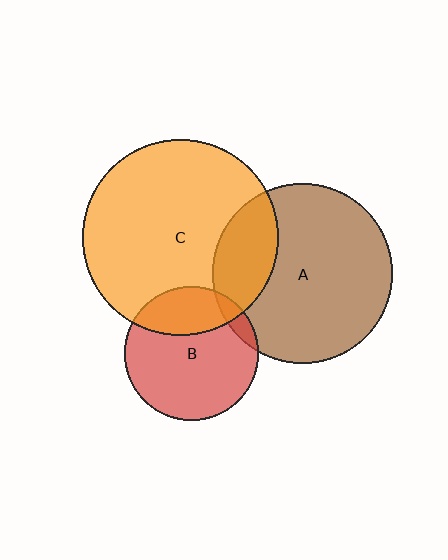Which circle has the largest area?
Circle C (orange).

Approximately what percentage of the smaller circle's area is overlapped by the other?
Approximately 25%.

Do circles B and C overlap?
Yes.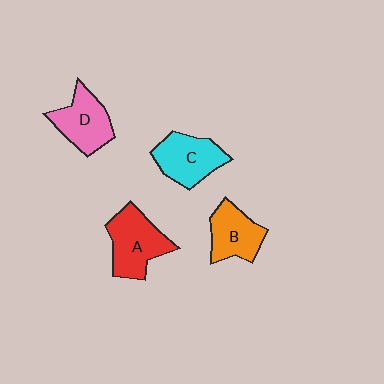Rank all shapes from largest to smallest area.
From largest to smallest: A (red), C (cyan), D (pink), B (orange).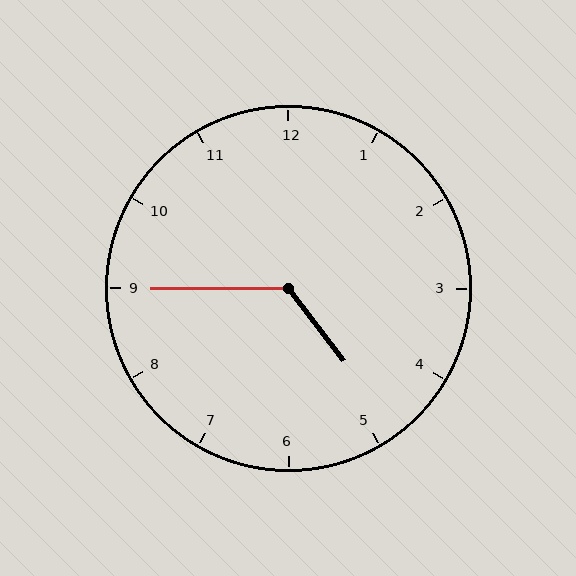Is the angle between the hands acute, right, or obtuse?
It is obtuse.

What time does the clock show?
4:45.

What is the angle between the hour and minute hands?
Approximately 128 degrees.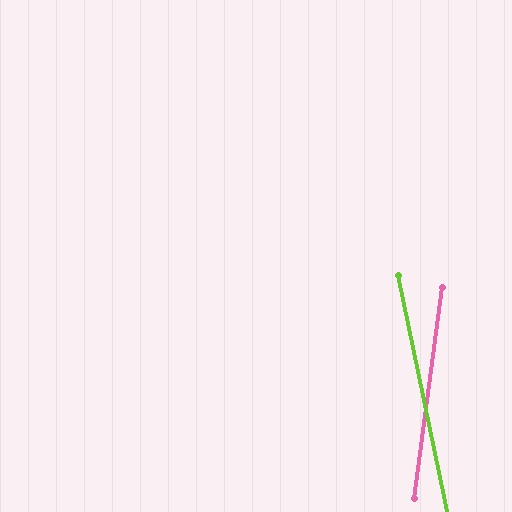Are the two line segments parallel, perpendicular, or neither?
Neither parallel nor perpendicular — they differ by about 19°.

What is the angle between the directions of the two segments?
Approximately 19 degrees.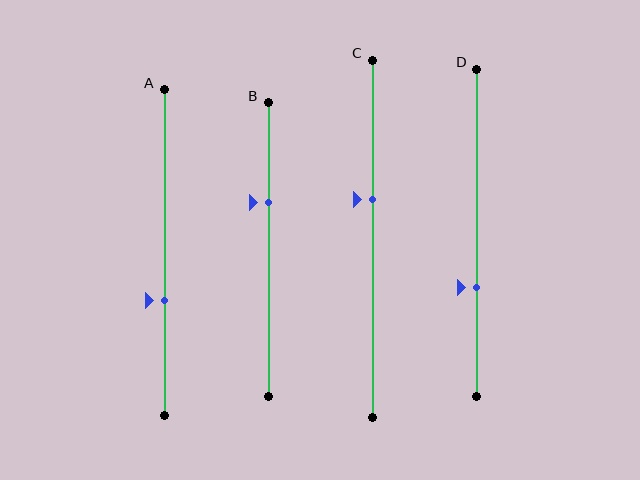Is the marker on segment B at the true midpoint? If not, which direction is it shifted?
No, the marker on segment B is shifted upward by about 16% of the segment length.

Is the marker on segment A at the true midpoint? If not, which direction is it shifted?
No, the marker on segment A is shifted downward by about 15% of the segment length.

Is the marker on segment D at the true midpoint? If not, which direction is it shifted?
No, the marker on segment D is shifted downward by about 17% of the segment length.